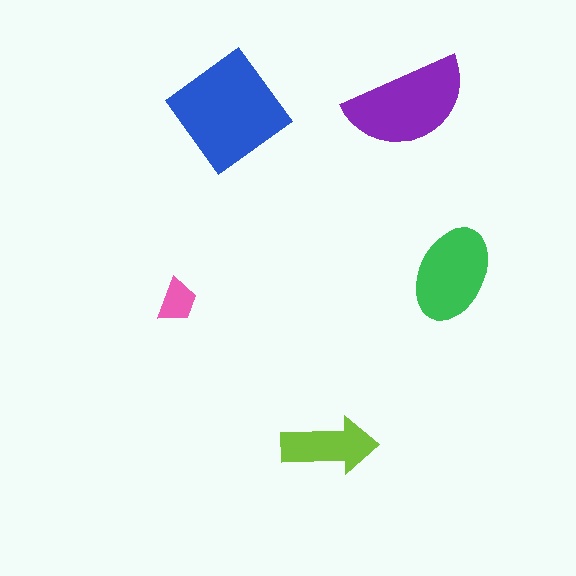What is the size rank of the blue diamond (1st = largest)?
1st.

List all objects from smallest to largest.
The pink trapezoid, the lime arrow, the green ellipse, the purple semicircle, the blue diamond.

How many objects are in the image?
There are 5 objects in the image.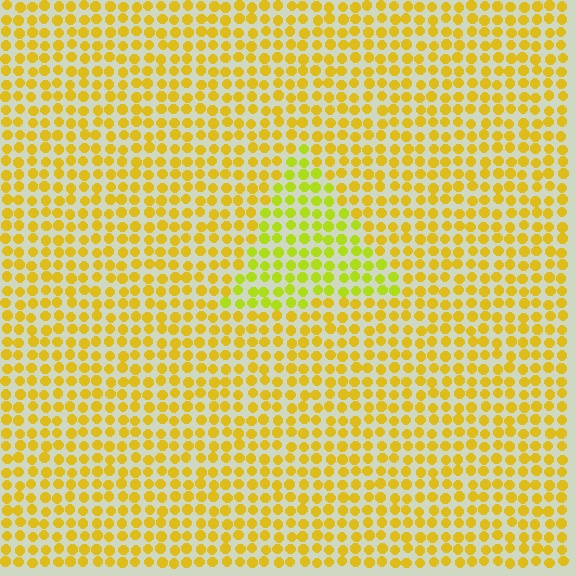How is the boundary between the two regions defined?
The boundary is defined purely by a slight shift in hue (about 26 degrees). Spacing, size, and orientation are identical on both sides.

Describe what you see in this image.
The image is filled with small yellow elements in a uniform arrangement. A triangle-shaped region is visible where the elements are tinted to a slightly different hue, forming a subtle color boundary.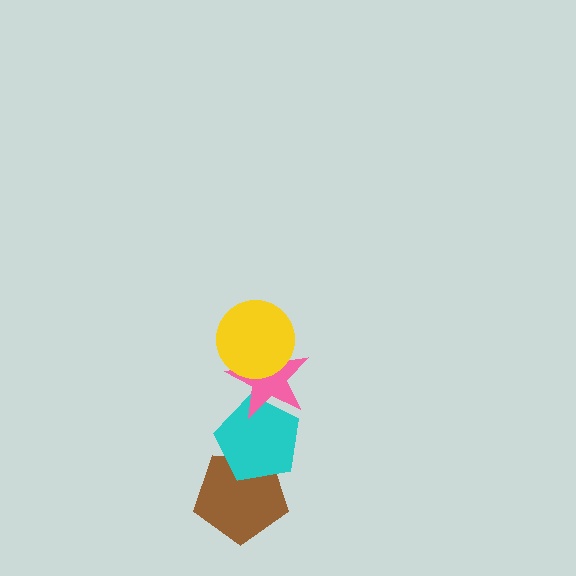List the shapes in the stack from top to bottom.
From top to bottom: the yellow circle, the pink star, the cyan pentagon, the brown pentagon.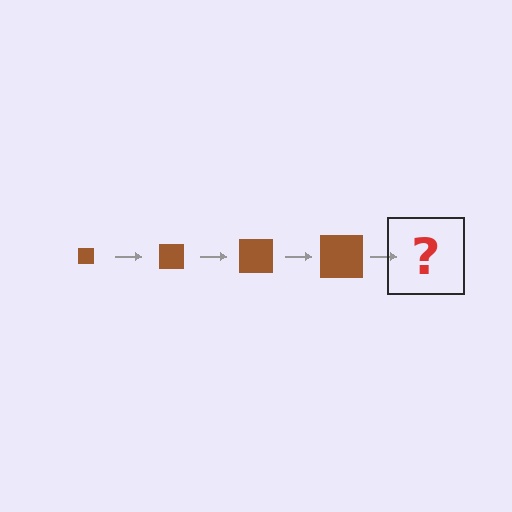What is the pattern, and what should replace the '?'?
The pattern is that the square gets progressively larger each step. The '?' should be a brown square, larger than the previous one.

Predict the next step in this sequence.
The next step is a brown square, larger than the previous one.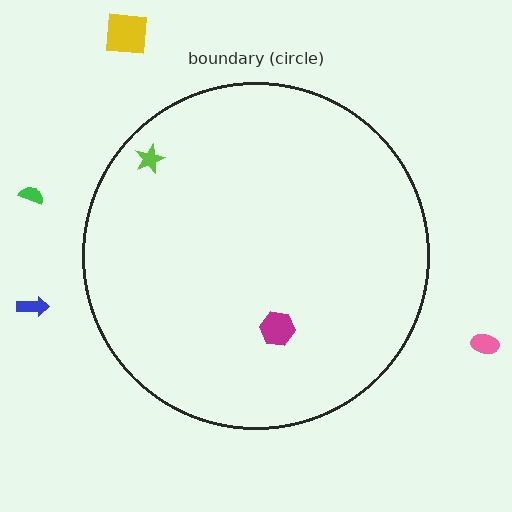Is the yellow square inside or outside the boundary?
Outside.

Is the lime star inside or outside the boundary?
Inside.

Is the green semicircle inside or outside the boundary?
Outside.